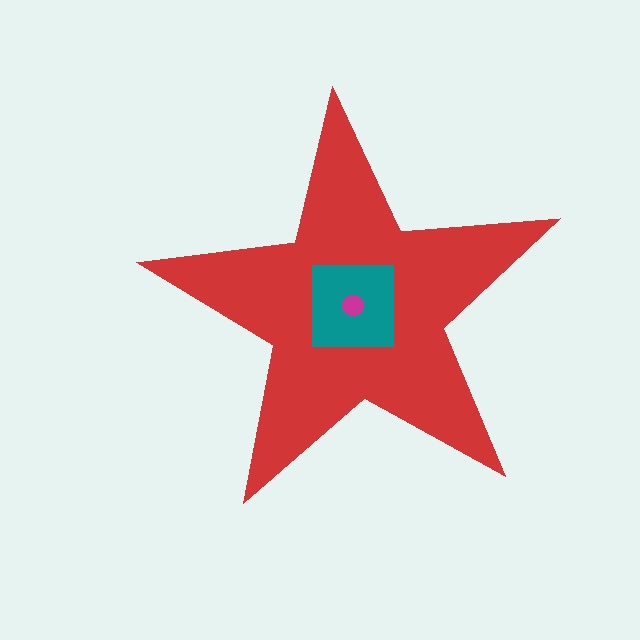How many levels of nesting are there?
3.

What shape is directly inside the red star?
The teal square.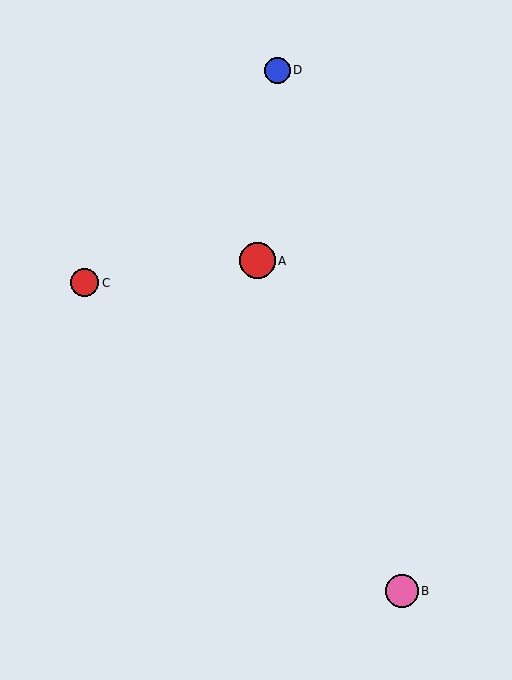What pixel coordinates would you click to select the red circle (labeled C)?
Click at (85, 283) to select the red circle C.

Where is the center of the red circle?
The center of the red circle is at (257, 261).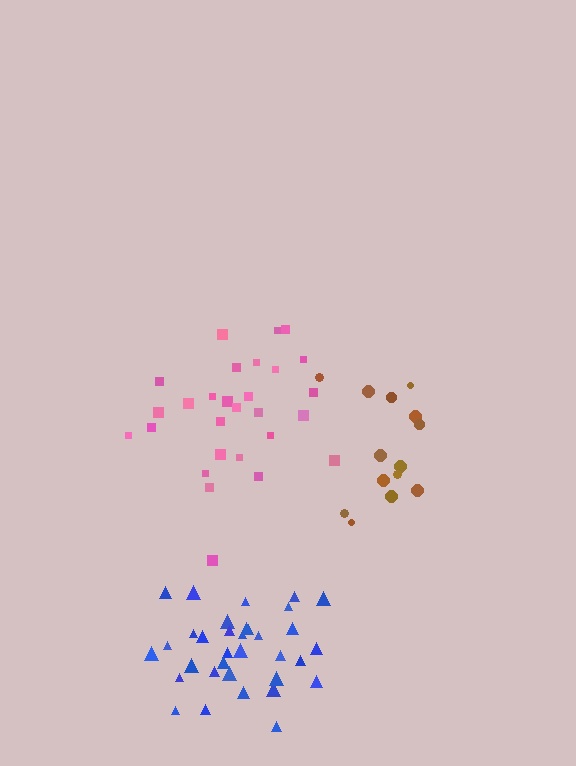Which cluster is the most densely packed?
Blue.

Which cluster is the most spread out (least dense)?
Pink.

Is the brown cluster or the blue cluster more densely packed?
Blue.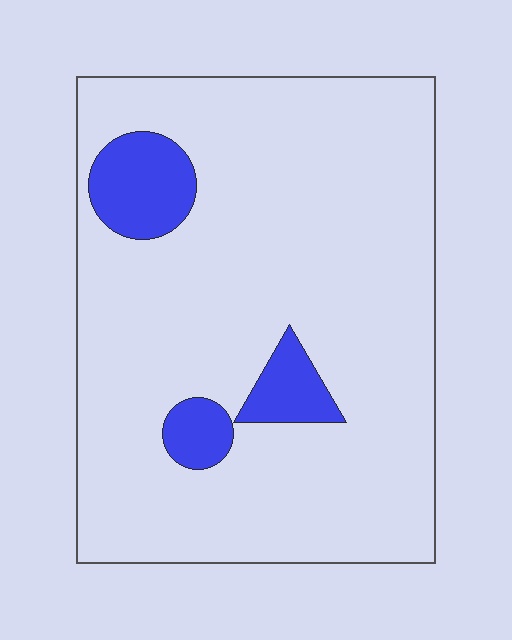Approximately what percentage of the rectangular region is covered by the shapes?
Approximately 10%.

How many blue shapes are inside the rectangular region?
3.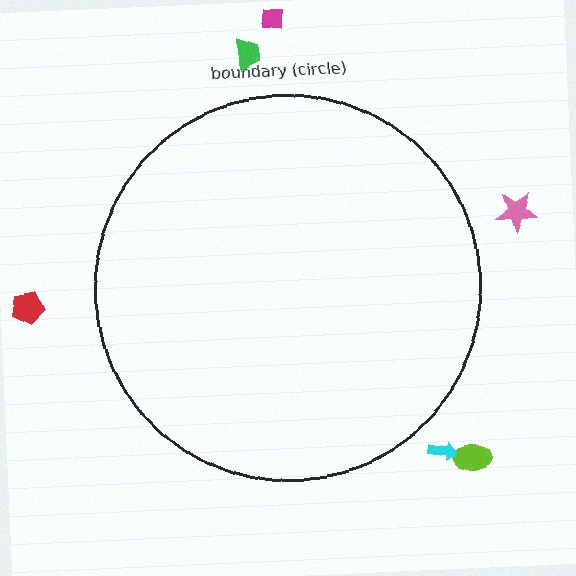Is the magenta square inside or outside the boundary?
Outside.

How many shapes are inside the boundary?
0 inside, 6 outside.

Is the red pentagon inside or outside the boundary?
Outside.